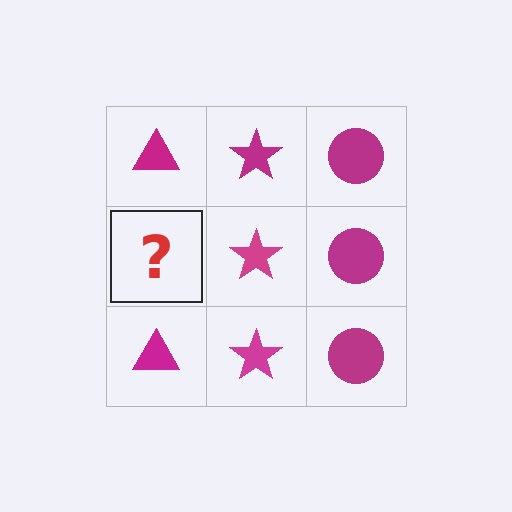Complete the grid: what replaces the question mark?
The question mark should be replaced with a magenta triangle.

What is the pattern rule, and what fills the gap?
The rule is that each column has a consistent shape. The gap should be filled with a magenta triangle.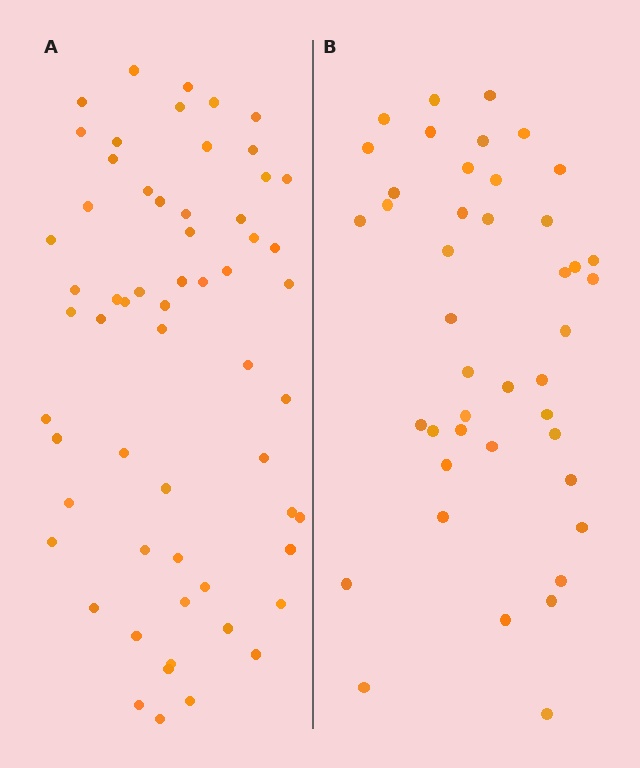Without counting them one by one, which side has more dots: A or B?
Region A (the left region) has more dots.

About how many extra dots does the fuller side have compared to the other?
Region A has approximately 15 more dots than region B.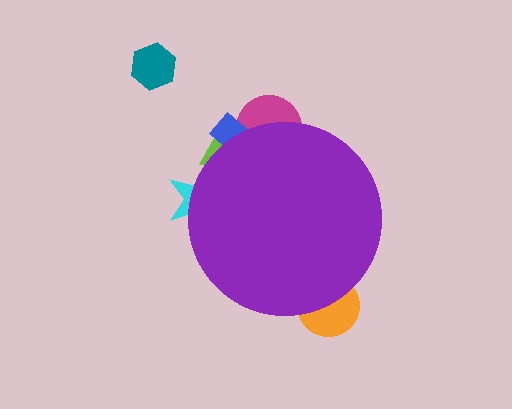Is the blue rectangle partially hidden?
Yes, the blue rectangle is partially hidden behind the purple circle.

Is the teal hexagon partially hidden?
No, the teal hexagon is fully visible.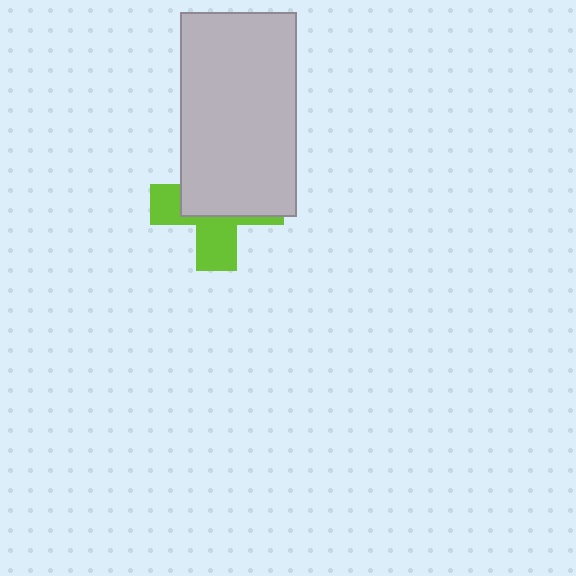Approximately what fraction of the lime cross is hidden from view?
Roughly 58% of the lime cross is hidden behind the light gray rectangle.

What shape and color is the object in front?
The object in front is a light gray rectangle.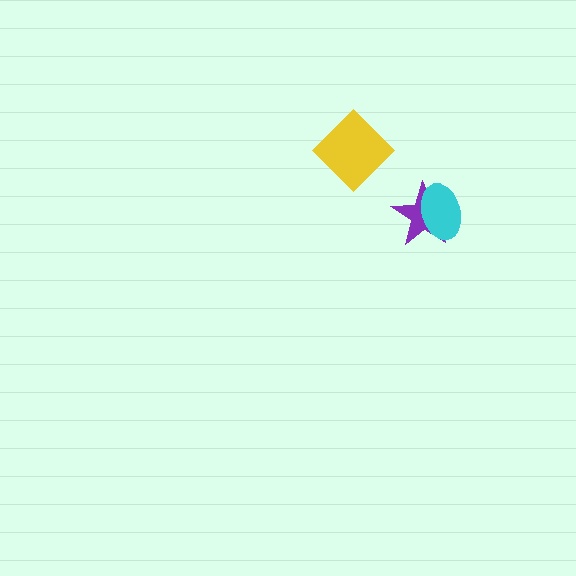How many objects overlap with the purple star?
1 object overlaps with the purple star.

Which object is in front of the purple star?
The cyan ellipse is in front of the purple star.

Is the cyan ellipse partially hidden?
No, no other shape covers it.